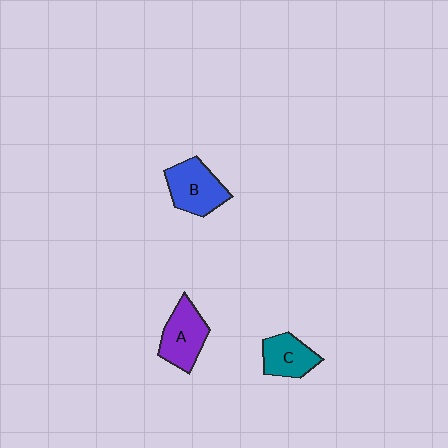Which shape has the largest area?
Shape B (blue).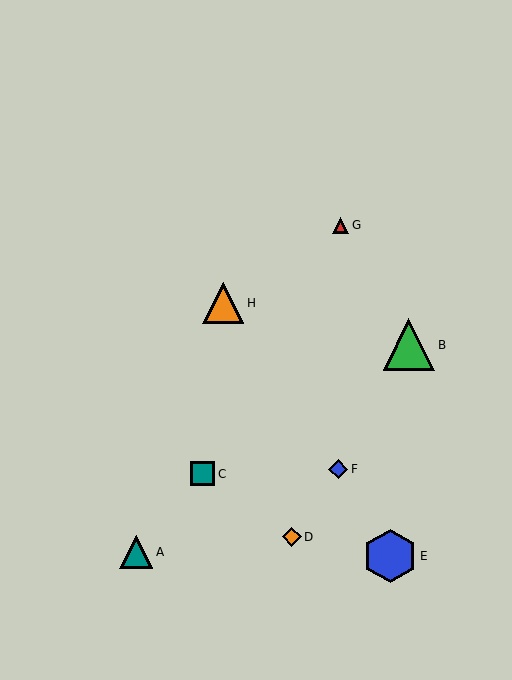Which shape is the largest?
The blue hexagon (labeled E) is the largest.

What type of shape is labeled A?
Shape A is a teal triangle.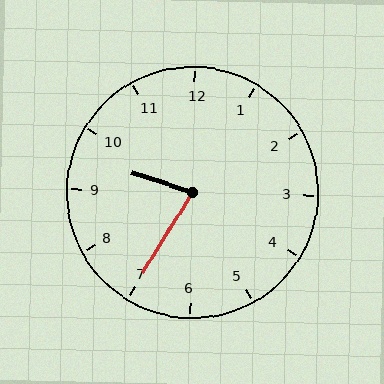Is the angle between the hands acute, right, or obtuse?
It is acute.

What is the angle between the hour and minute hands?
Approximately 78 degrees.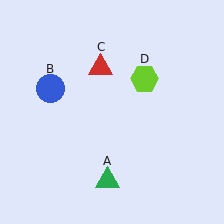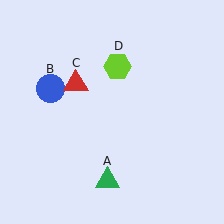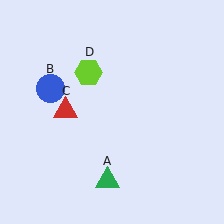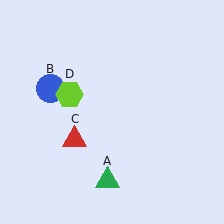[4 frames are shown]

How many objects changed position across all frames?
2 objects changed position: red triangle (object C), lime hexagon (object D).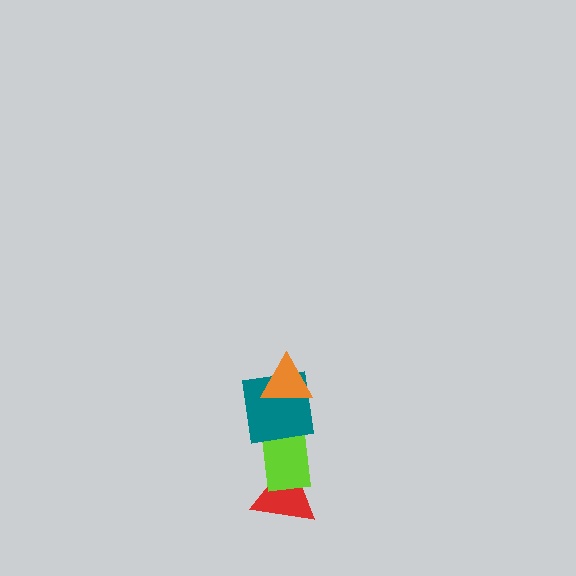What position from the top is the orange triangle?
The orange triangle is 1st from the top.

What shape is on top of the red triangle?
The lime rectangle is on top of the red triangle.